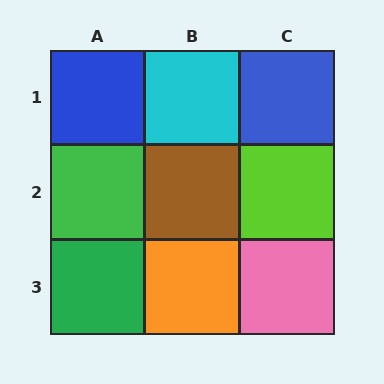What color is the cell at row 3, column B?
Orange.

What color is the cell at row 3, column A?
Green.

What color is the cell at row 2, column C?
Lime.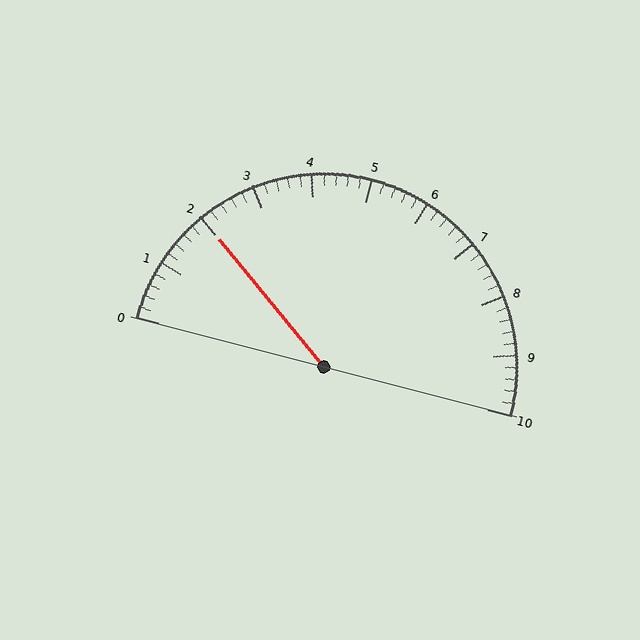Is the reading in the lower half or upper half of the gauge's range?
The reading is in the lower half of the range (0 to 10).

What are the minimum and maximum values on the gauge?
The gauge ranges from 0 to 10.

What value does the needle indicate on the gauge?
The needle indicates approximately 2.0.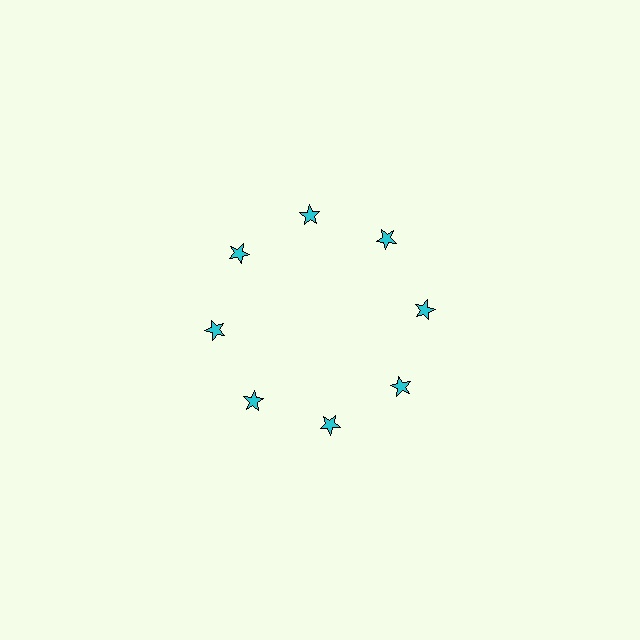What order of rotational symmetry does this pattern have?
This pattern has 8-fold rotational symmetry.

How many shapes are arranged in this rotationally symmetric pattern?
There are 8 shapes, arranged in 8 groups of 1.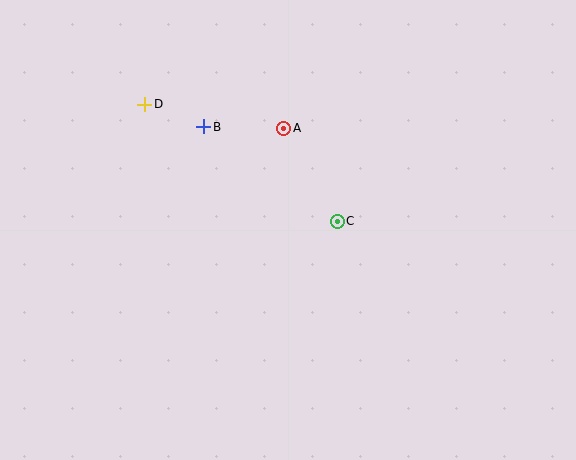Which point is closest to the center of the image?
Point C at (337, 221) is closest to the center.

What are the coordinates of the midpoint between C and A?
The midpoint between C and A is at (310, 175).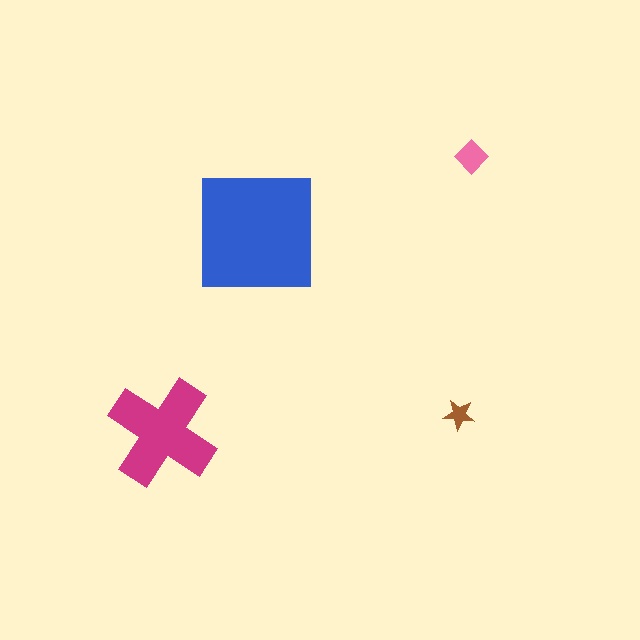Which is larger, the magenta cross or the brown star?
The magenta cross.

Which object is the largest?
The blue square.